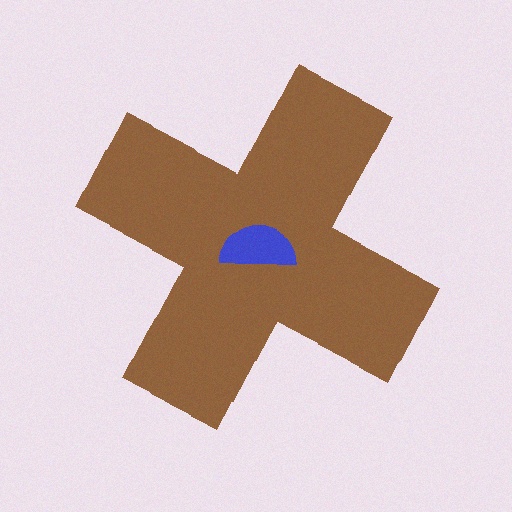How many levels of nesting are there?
2.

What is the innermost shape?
The blue semicircle.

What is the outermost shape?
The brown cross.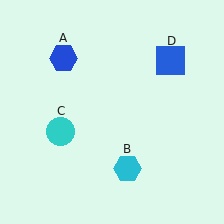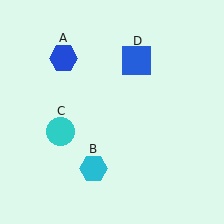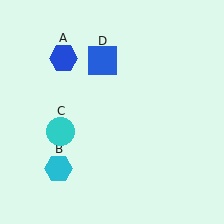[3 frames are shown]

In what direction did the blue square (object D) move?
The blue square (object D) moved left.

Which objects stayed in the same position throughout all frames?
Blue hexagon (object A) and cyan circle (object C) remained stationary.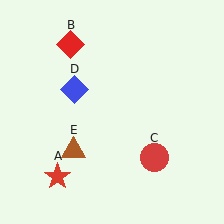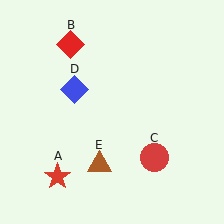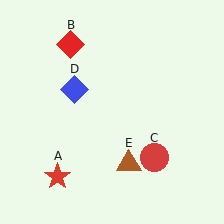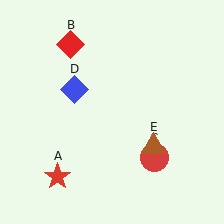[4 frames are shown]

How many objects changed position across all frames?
1 object changed position: brown triangle (object E).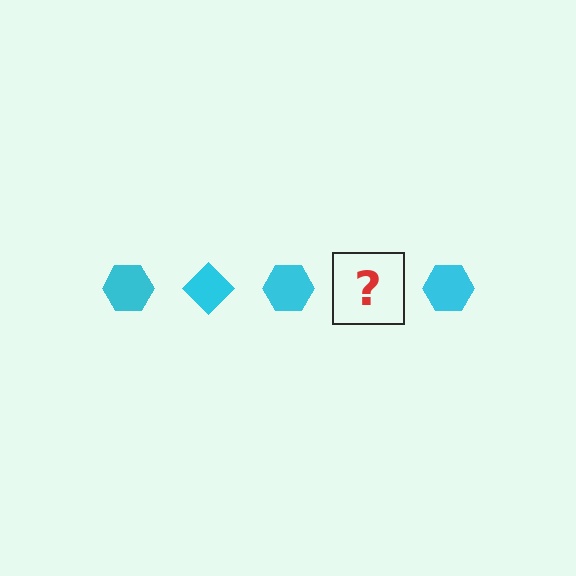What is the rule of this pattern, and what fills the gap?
The rule is that the pattern cycles through hexagon, diamond shapes in cyan. The gap should be filled with a cyan diamond.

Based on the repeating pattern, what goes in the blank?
The blank should be a cyan diamond.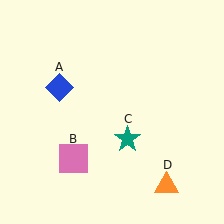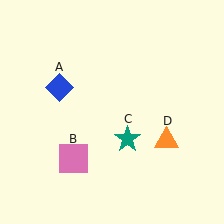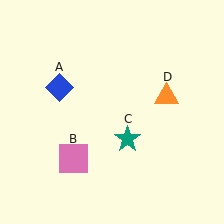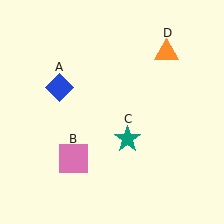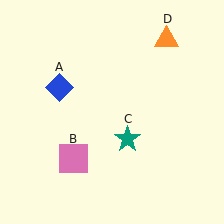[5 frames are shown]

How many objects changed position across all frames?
1 object changed position: orange triangle (object D).